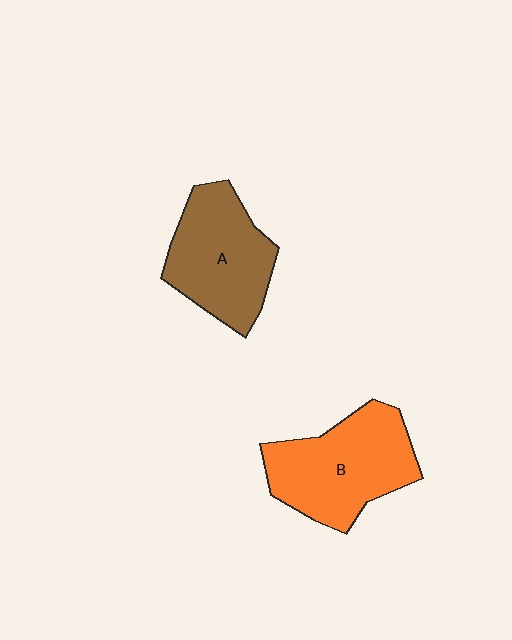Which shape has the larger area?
Shape B (orange).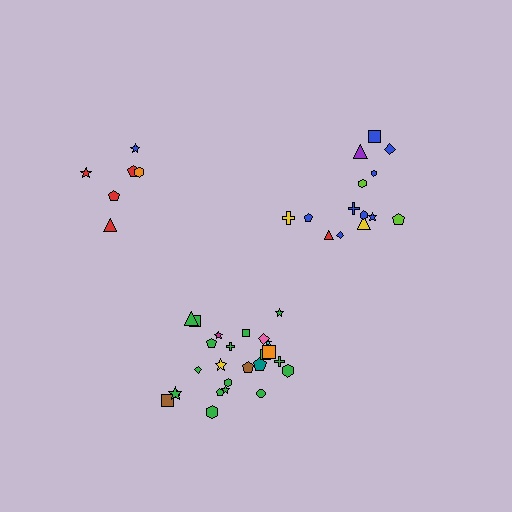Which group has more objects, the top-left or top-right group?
The top-right group.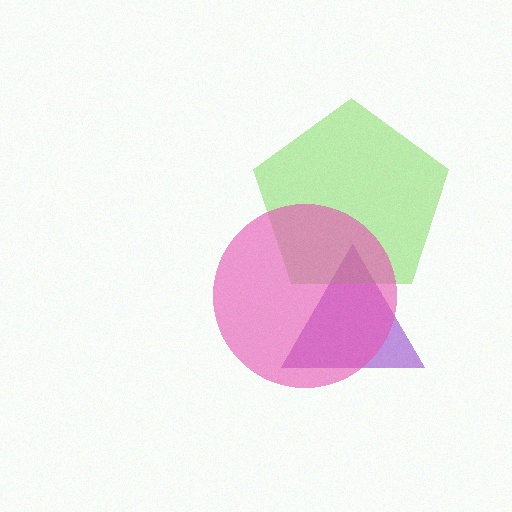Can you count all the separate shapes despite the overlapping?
Yes, there are 3 separate shapes.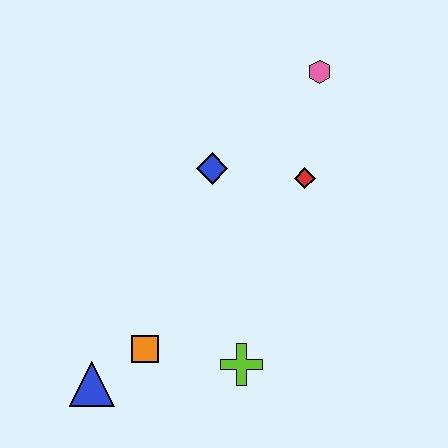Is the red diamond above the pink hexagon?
No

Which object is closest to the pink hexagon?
The red diamond is closest to the pink hexagon.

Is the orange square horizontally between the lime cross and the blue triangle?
Yes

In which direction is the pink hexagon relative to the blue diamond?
The pink hexagon is to the right of the blue diamond.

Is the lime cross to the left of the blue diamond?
No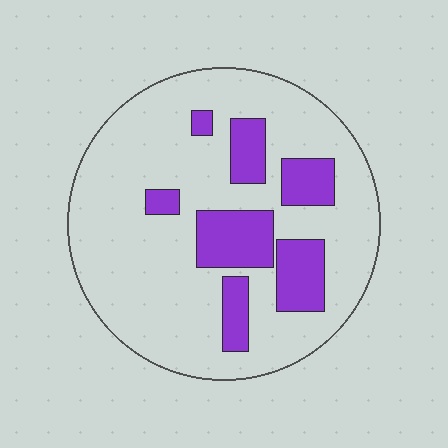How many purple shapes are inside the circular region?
7.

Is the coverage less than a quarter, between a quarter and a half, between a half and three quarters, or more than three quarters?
Less than a quarter.